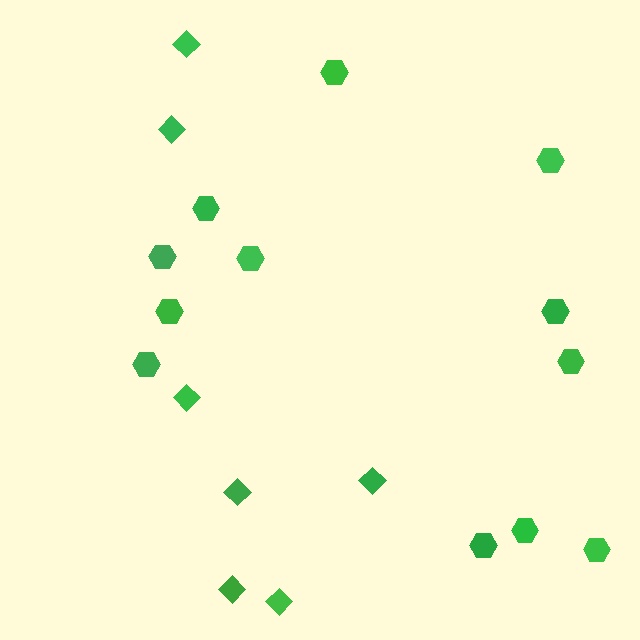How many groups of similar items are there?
There are 2 groups: one group of hexagons (12) and one group of diamonds (7).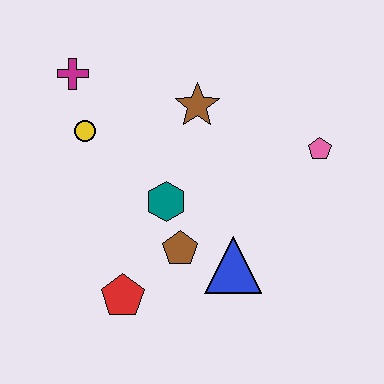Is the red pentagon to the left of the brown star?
Yes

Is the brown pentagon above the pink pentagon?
No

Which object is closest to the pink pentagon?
The brown star is closest to the pink pentagon.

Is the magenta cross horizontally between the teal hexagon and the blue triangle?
No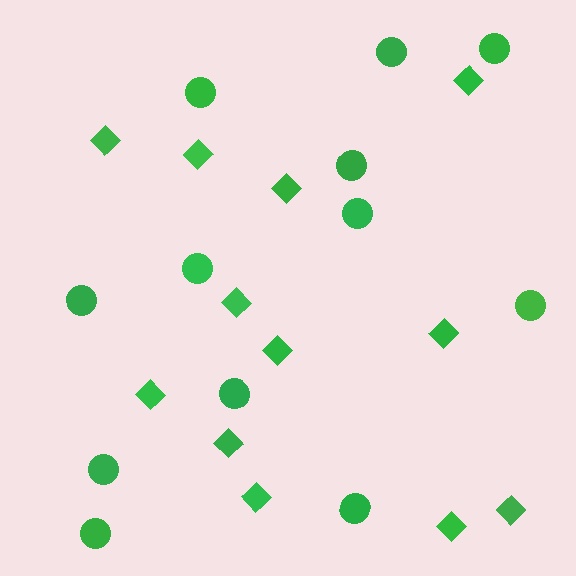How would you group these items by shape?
There are 2 groups: one group of circles (12) and one group of diamonds (12).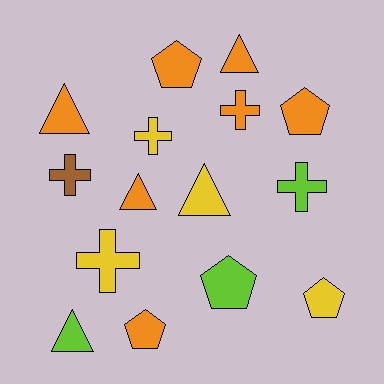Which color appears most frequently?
Orange, with 7 objects.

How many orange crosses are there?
There is 1 orange cross.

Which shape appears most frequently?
Cross, with 5 objects.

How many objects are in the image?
There are 15 objects.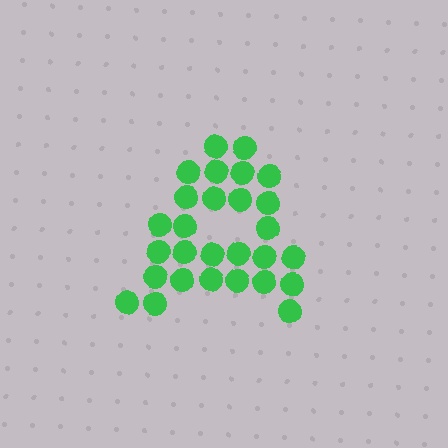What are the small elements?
The small elements are circles.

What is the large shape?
The large shape is the letter A.